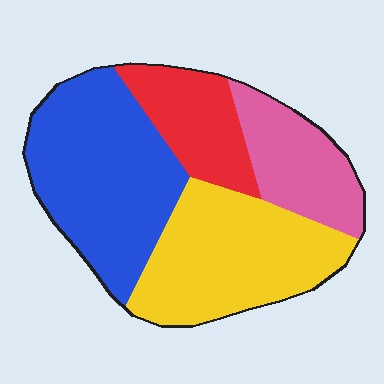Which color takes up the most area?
Blue, at roughly 35%.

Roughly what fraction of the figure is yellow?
Yellow covers around 30% of the figure.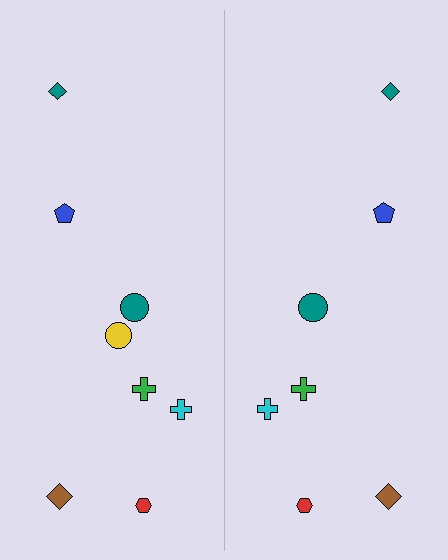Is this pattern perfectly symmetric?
No, the pattern is not perfectly symmetric. A yellow circle is missing from the right side.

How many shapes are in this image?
There are 15 shapes in this image.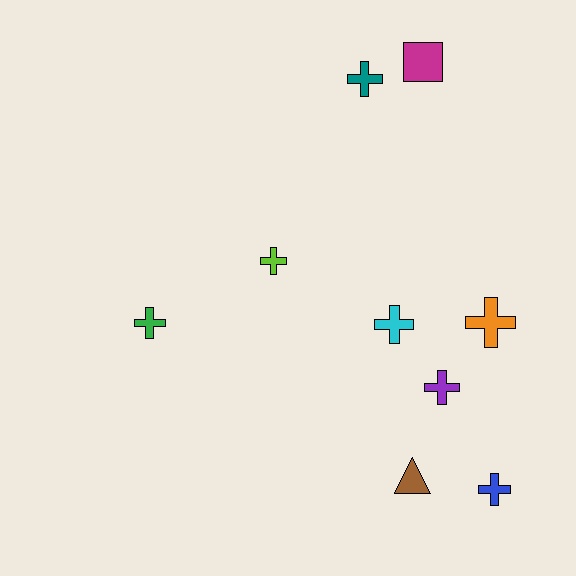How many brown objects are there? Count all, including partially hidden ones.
There is 1 brown object.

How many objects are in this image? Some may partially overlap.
There are 9 objects.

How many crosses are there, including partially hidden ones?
There are 7 crosses.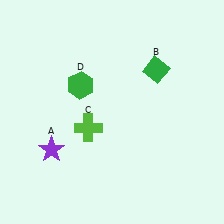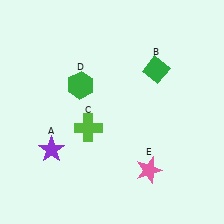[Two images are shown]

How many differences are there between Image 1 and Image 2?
There is 1 difference between the two images.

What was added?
A pink star (E) was added in Image 2.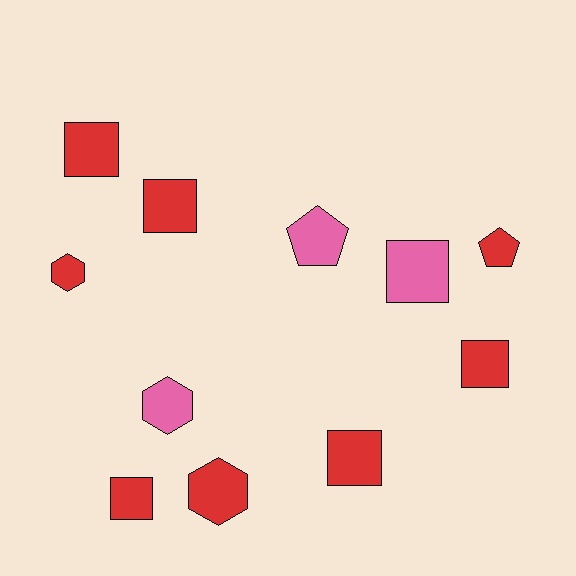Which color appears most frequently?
Red, with 8 objects.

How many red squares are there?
There are 5 red squares.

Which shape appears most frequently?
Square, with 6 objects.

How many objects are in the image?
There are 11 objects.